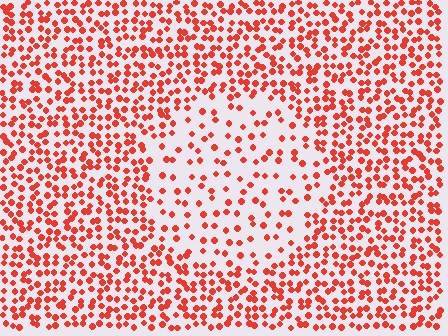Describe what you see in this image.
The image contains small red elements arranged at two different densities. A circle-shaped region is visible where the elements are less densely packed than the surrounding area.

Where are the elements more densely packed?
The elements are more densely packed outside the circle boundary.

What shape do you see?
I see a circle.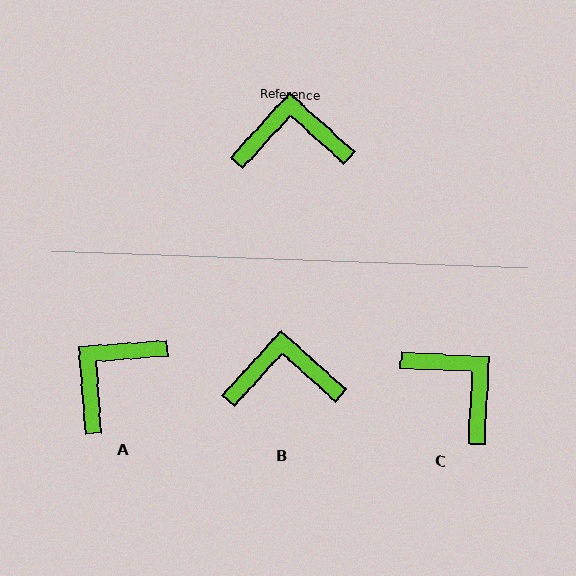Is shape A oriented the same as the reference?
No, it is off by about 46 degrees.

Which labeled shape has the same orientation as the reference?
B.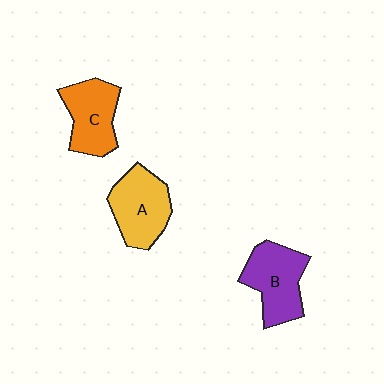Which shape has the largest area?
Shape B (purple).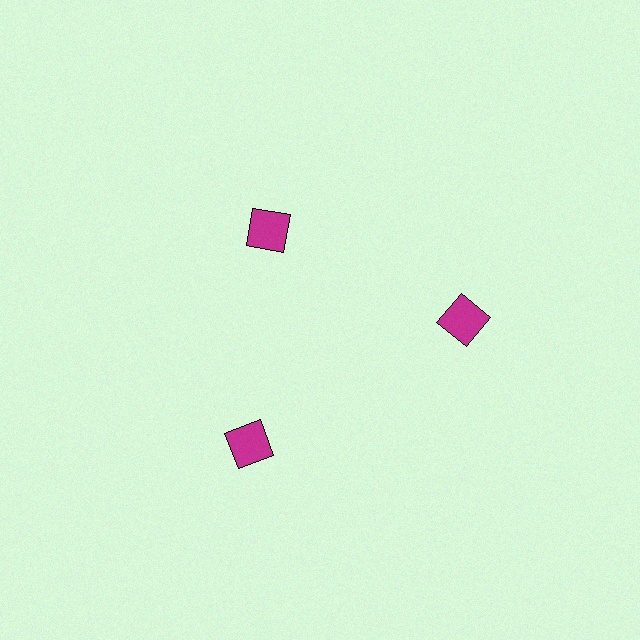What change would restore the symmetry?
The symmetry would be restored by moving it outward, back onto the ring so that all 3 squares sit at equal angles and equal distance from the center.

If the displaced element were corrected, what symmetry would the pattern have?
It would have 3-fold rotational symmetry — the pattern would map onto itself every 120 degrees.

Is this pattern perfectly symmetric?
No. The 3 magenta squares are arranged in a ring, but one element near the 11 o'clock position is pulled inward toward the center, breaking the 3-fold rotational symmetry.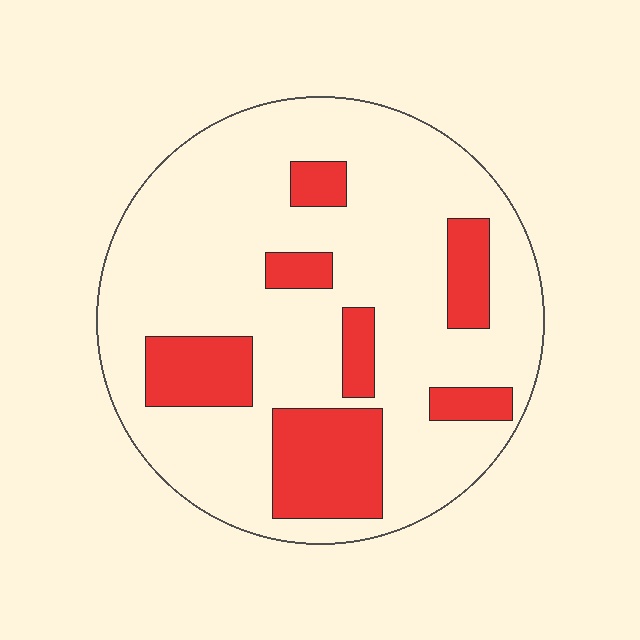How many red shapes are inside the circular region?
7.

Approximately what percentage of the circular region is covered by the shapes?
Approximately 25%.